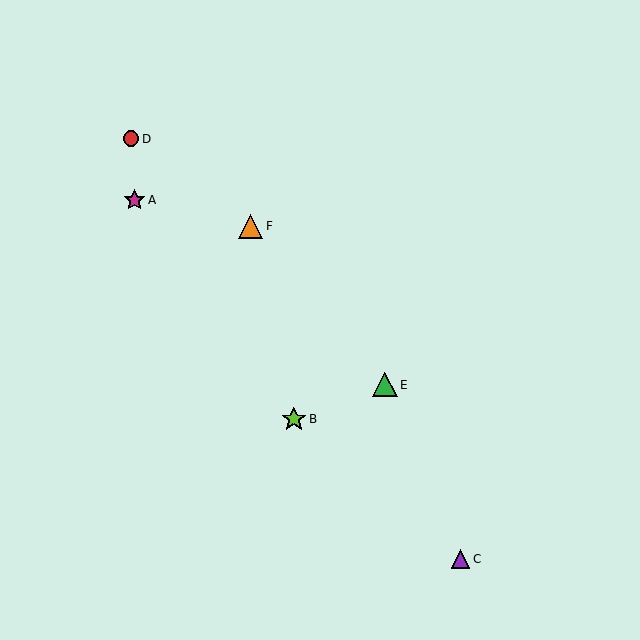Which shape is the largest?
The orange triangle (labeled F) is the largest.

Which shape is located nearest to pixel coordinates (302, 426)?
The lime star (labeled B) at (294, 419) is nearest to that location.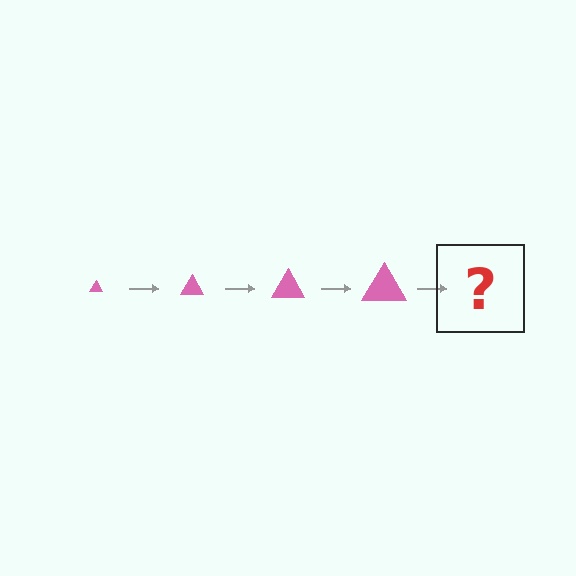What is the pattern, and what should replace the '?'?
The pattern is that the triangle gets progressively larger each step. The '?' should be a pink triangle, larger than the previous one.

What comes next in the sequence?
The next element should be a pink triangle, larger than the previous one.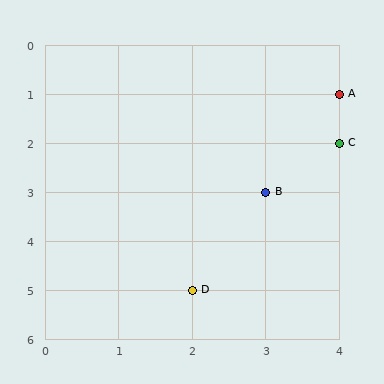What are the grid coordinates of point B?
Point B is at grid coordinates (3, 3).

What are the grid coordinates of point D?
Point D is at grid coordinates (2, 5).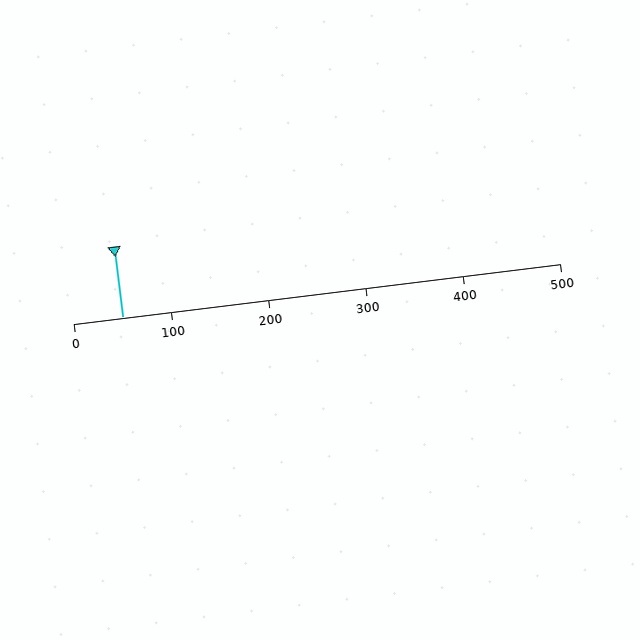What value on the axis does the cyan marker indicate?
The marker indicates approximately 50.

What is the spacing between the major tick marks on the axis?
The major ticks are spaced 100 apart.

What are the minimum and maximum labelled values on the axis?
The axis runs from 0 to 500.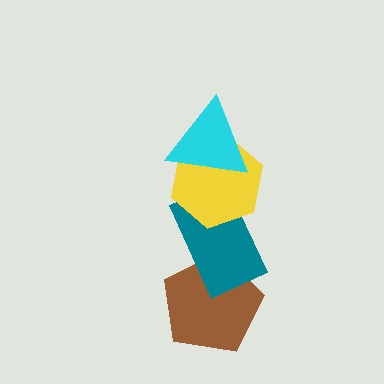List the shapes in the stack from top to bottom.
From top to bottom: the cyan triangle, the yellow hexagon, the teal rectangle, the brown pentagon.